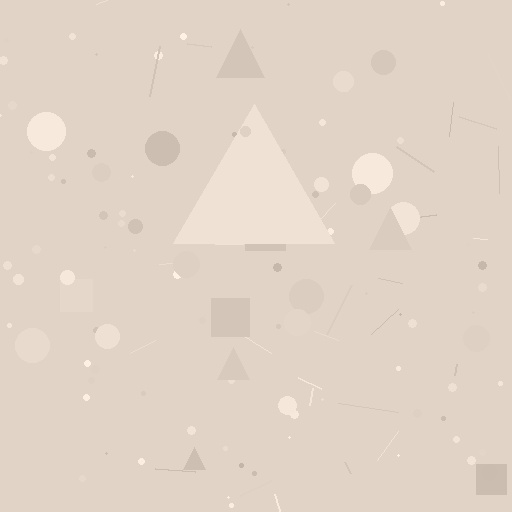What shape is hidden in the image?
A triangle is hidden in the image.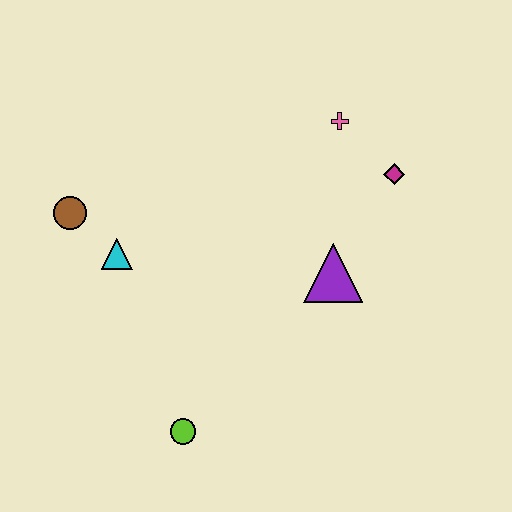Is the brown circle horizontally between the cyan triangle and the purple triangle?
No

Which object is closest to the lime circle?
The cyan triangle is closest to the lime circle.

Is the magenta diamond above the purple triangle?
Yes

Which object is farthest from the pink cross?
The lime circle is farthest from the pink cross.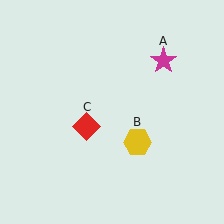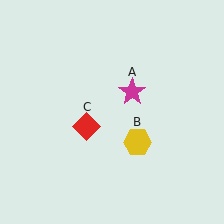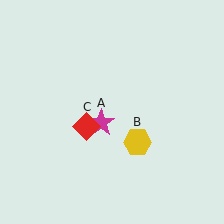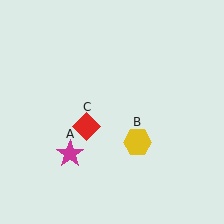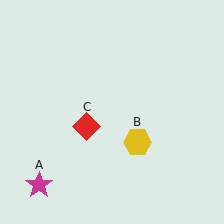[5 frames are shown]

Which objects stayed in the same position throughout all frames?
Yellow hexagon (object B) and red diamond (object C) remained stationary.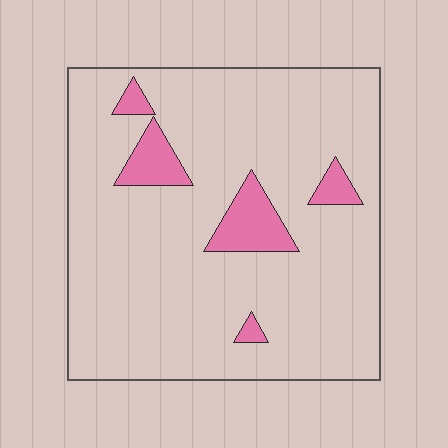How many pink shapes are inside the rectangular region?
5.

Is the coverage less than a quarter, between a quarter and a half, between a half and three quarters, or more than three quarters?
Less than a quarter.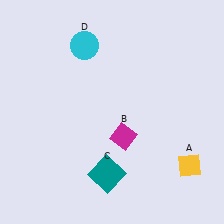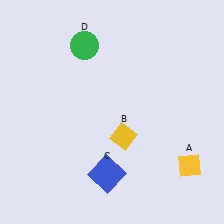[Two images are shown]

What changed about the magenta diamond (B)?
In Image 1, B is magenta. In Image 2, it changed to yellow.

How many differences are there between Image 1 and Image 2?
There are 3 differences between the two images.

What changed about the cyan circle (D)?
In Image 1, D is cyan. In Image 2, it changed to green.